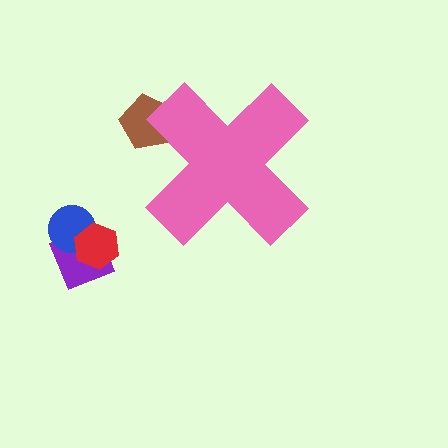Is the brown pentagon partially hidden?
Yes, the brown pentagon is partially hidden behind the pink cross.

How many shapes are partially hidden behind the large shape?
1 shape is partially hidden.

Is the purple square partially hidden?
No, the purple square is fully visible.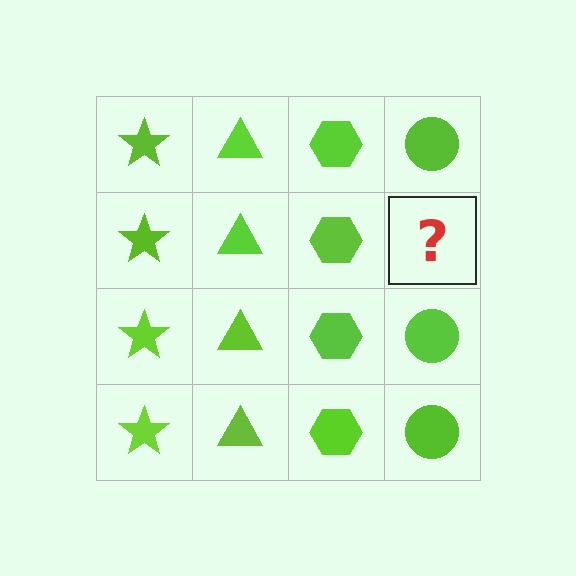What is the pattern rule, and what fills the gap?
The rule is that each column has a consistent shape. The gap should be filled with a lime circle.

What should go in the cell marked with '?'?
The missing cell should contain a lime circle.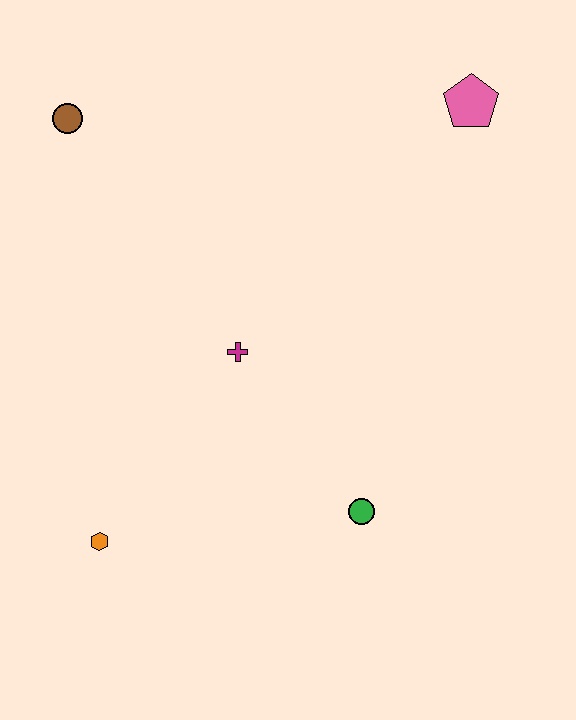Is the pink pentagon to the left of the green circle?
No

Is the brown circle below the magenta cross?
No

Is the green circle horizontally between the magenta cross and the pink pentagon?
Yes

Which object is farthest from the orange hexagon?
The pink pentagon is farthest from the orange hexagon.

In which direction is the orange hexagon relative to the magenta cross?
The orange hexagon is below the magenta cross.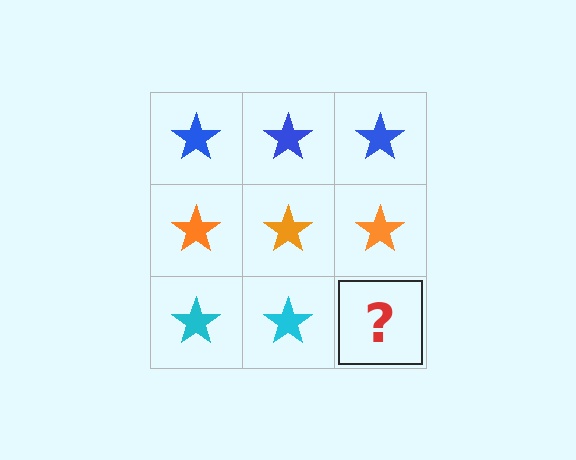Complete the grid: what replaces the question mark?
The question mark should be replaced with a cyan star.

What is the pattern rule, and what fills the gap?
The rule is that each row has a consistent color. The gap should be filled with a cyan star.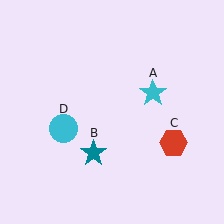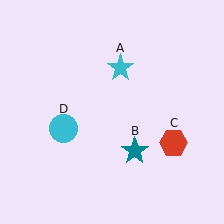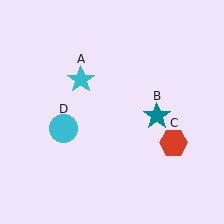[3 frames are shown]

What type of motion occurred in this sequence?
The cyan star (object A), teal star (object B) rotated counterclockwise around the center of the scene.